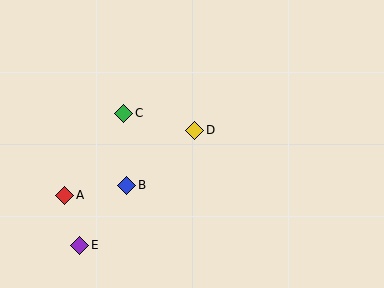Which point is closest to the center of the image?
Point D at (195, 130) is closest to the center.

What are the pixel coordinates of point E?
Point E is at (80, 245).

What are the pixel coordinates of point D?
Point D is at (195, 130).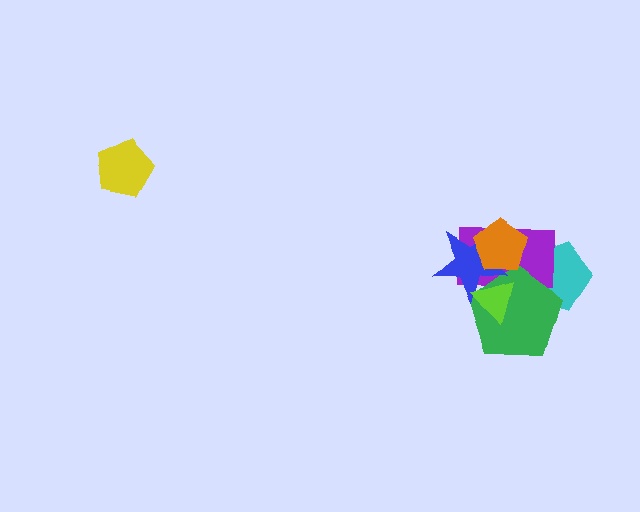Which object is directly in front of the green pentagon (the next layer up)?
The blue star is directly in front of the green pentagon.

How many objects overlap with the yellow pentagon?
0 objects overlap with the yellow pentagon.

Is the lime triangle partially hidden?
No, no other shape covers it.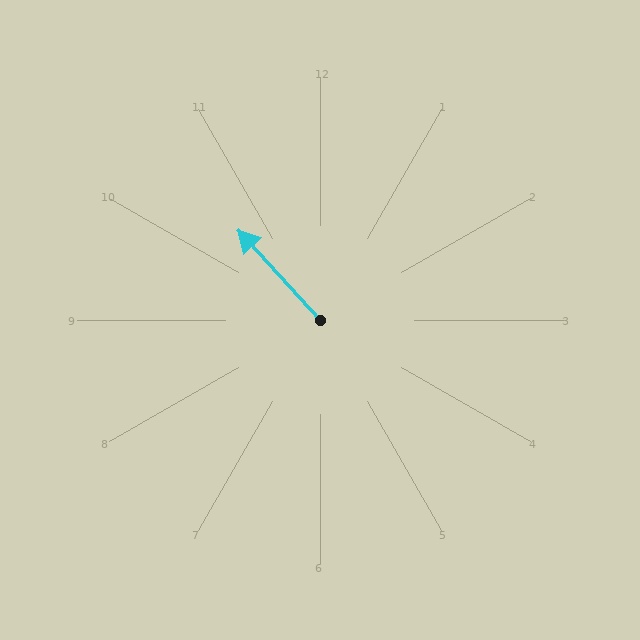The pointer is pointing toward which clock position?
Roughly 11 o'clock.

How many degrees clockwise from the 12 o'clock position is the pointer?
Approximately 318 degrees.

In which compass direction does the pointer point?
Northwest.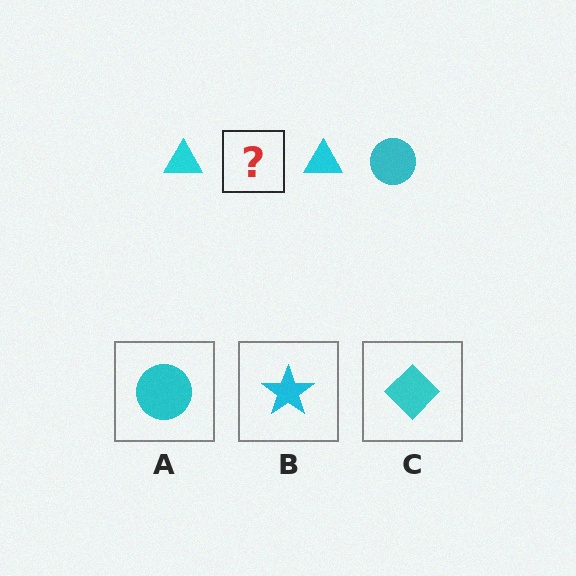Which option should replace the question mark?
Option A.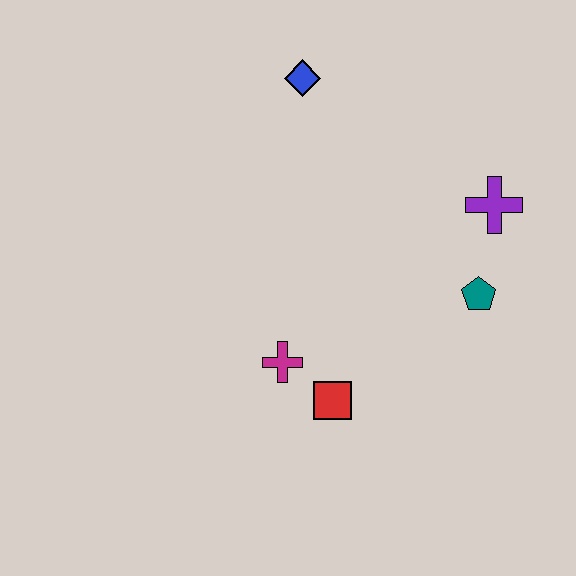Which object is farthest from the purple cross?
The magenta cross is farthest from the purple cross.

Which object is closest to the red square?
The magenta cross is closest to the red square.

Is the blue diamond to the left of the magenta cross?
No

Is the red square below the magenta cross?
Yes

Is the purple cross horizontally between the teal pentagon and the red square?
No